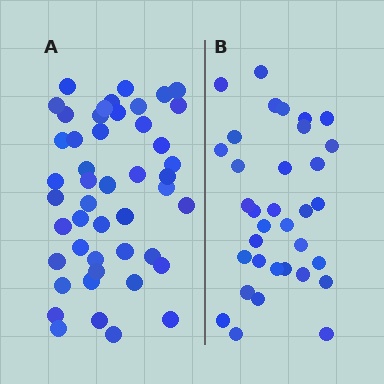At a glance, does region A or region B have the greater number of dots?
Region A (the left region) has more dots.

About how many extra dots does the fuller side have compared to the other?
Region A has approximately 15 more dots than region B.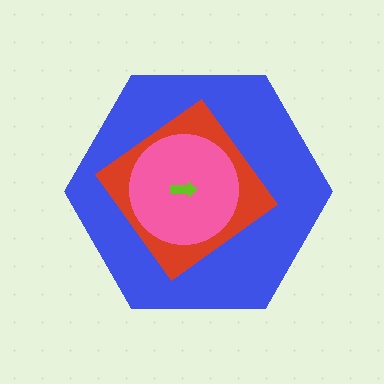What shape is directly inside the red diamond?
The pink circle.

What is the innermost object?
The lime arrow.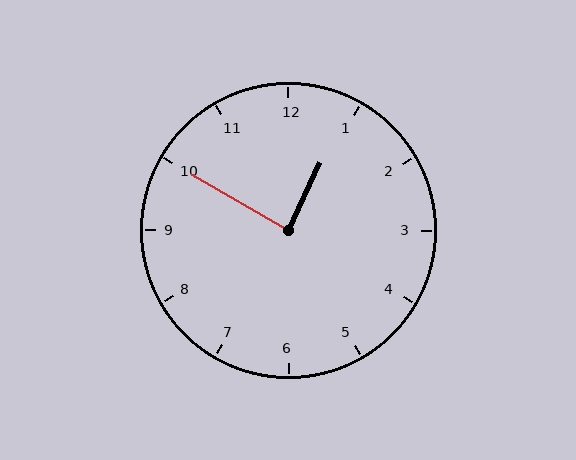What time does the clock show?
12:50.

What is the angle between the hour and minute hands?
Approximately 85 degrees.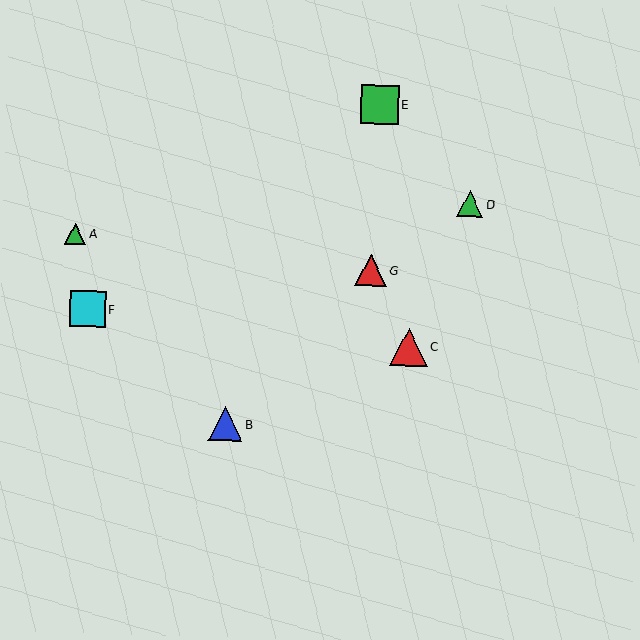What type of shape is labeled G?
Shape G is a red triangle.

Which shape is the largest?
The green square (labeled E) is the largest.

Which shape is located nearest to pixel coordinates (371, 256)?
The red triangle (labeled G) at (371, 270) is nearest to that location.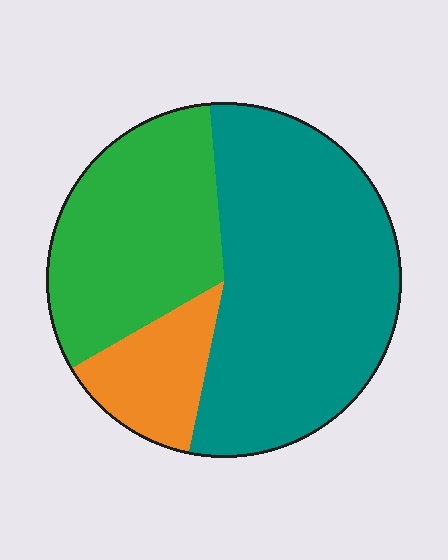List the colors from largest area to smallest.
From largest to smallest: teal, green, orange.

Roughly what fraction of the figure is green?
Green covers around 30% of the figure.